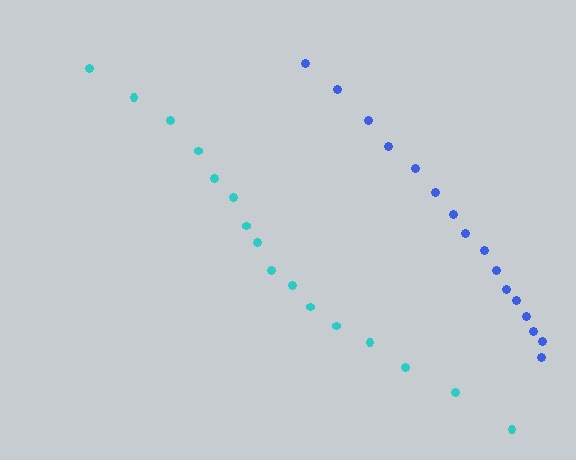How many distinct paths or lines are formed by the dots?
There are 2 distinct paths.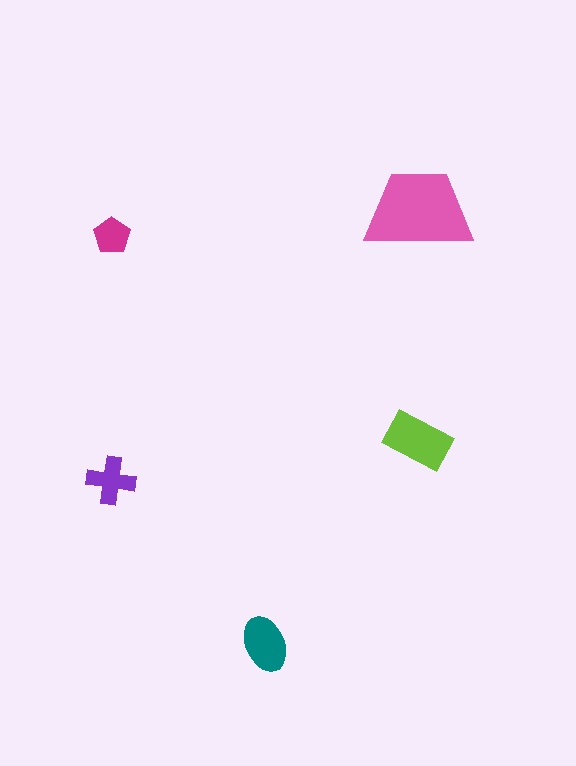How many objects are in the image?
There are 5 objects in the image.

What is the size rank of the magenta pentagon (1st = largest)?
5th.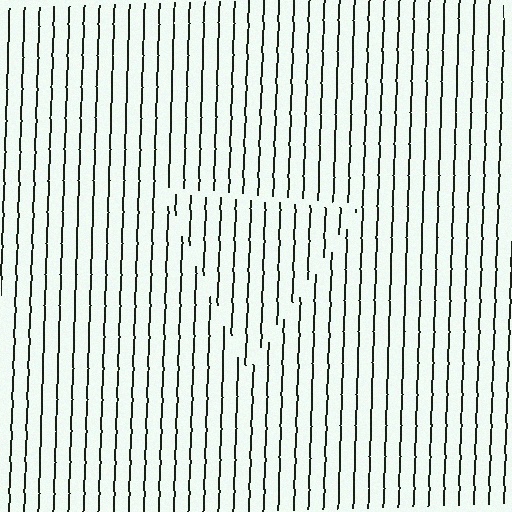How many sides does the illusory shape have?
3 sides — the line-ends trace a triangle.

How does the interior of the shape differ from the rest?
The interior of the shape contains the same grating, shifted by half a period — the contour is defined by the phase discontinuity where line-ends from the inner and outer gratings abut.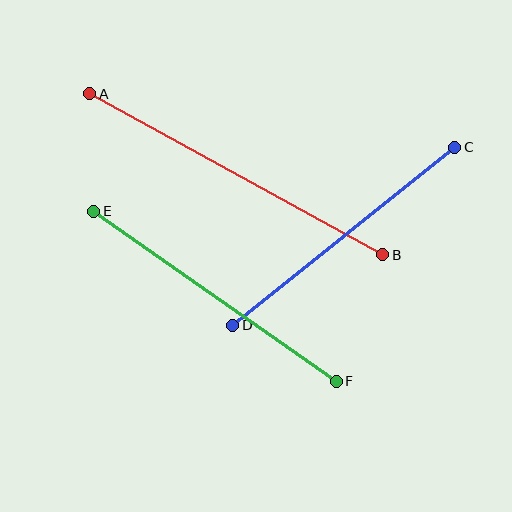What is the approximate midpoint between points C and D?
The midpoint is at approximately (344, 236) pixels.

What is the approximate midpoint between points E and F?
The midpoint is at approximately (215, 296) pixels.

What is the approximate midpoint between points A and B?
The midpoint is at approximately (236, 174) pixels.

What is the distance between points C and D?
The distance is approximately 285 pixels.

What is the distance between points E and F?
The distance is approximately 296 pixels.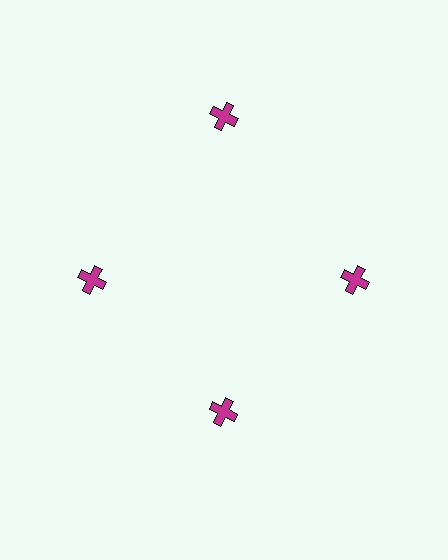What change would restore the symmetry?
The symmetry would be restored by moving it inward, back onto the ring so that all 4 crosses sit at equal angles and equal distance from the center.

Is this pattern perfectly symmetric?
No. The 4 magenta crosses are arranged in a ring, but one element near the 12 o'clock position is pushed outward from the center, breaking the 4-fold rotational symmetry.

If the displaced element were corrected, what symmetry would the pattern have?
It would have 4-fold rotational symmetry — the pattern would map onto itself every 90 degrees.